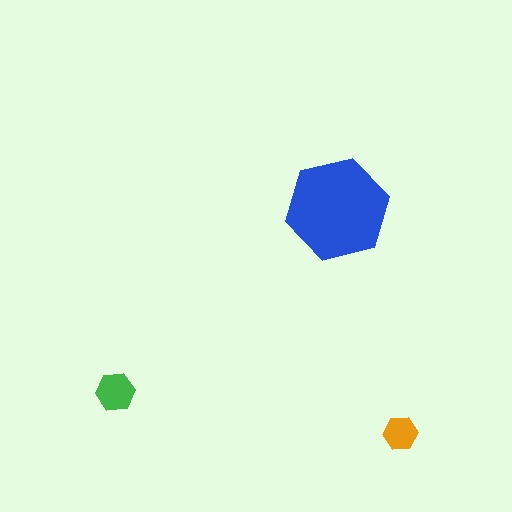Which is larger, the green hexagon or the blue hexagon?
The blue one.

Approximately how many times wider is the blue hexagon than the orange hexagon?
About 3 times wider.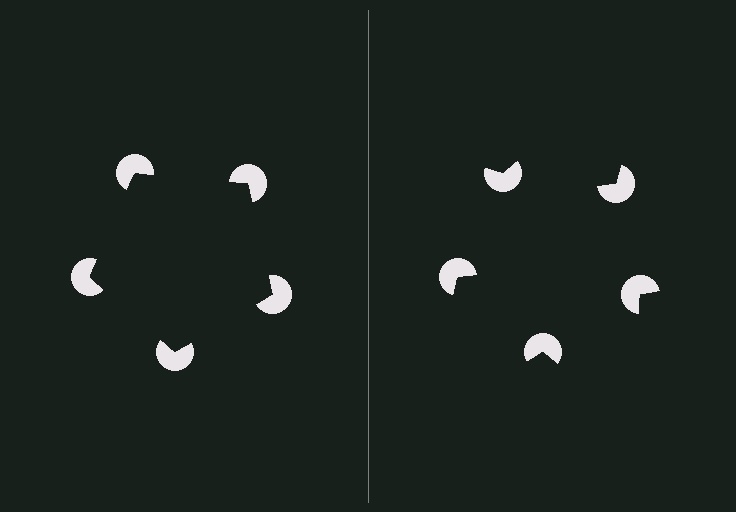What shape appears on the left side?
An illusory pentagon.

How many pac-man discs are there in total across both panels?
10 — 5 on each side.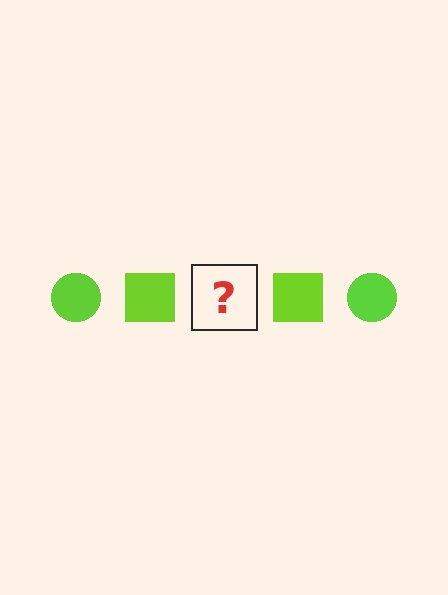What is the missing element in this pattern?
The missing element is a lime circle.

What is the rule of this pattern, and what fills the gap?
The rule is that the pattern cycles through circle, square shapes in lime. The gap should be filled with a lime circle.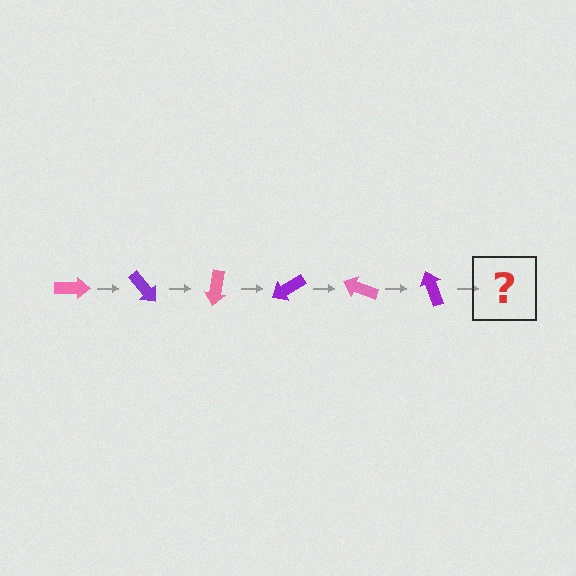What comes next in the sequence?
The next element should be a pink arrow, rotated 300 degrees from the start.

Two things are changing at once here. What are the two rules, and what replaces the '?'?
The two rules are that it rotates 50 degrees each step and the color cycles through pink and purple. The '?' should be a pink arrow, rotated 300 degrees from the start.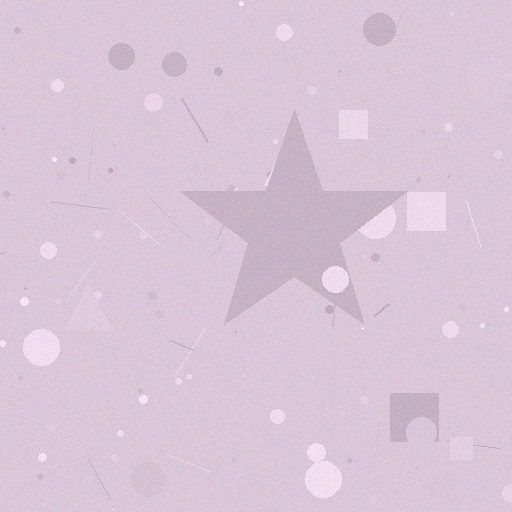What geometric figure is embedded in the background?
A star is embedded in the background.